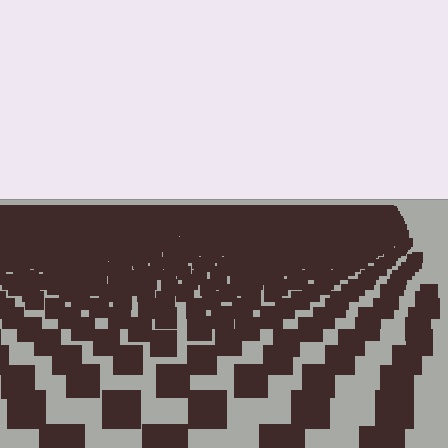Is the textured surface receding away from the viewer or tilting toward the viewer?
The surface is receding away from the viewer. Texture elements get smaller and denser toward the top.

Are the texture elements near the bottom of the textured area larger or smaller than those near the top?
Larger. Near the bottom, elements are closer to the viewer and appear at a bigger on-screen size.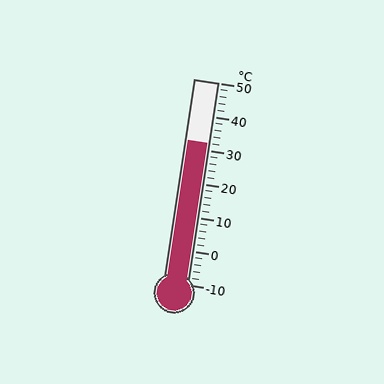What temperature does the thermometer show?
The thermometer shows approximately 32°C.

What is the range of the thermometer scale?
The thermometer scale ranges from -10°C to 50°C.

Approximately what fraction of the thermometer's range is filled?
The thermometer is filled to approximately 70% of its range.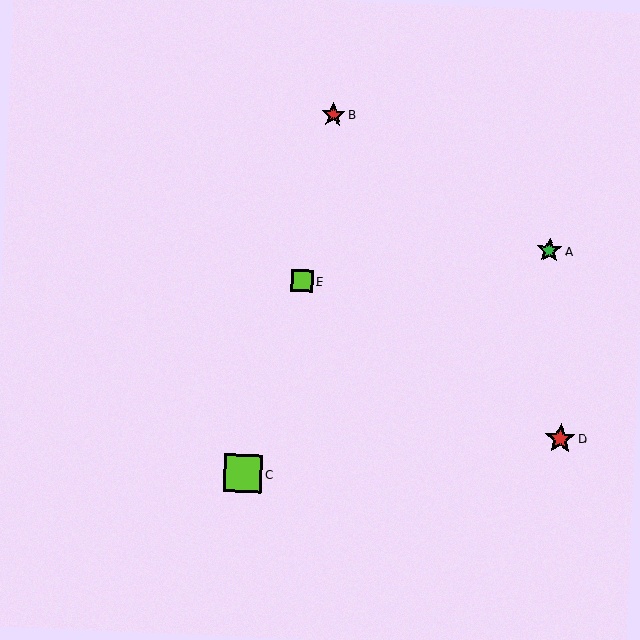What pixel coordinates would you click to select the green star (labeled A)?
Click at (549, 250) to select the green star A.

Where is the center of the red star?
The center of the red star is at (560, 439).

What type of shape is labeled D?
Shape D is a red star.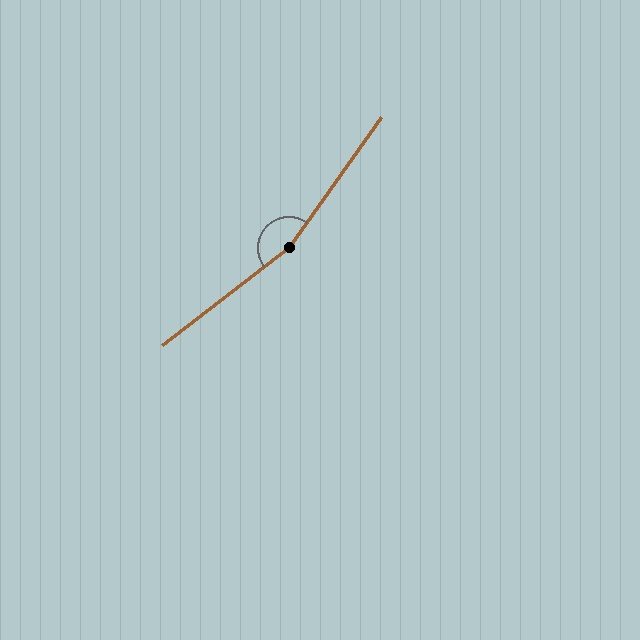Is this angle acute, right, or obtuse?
It is obtuse.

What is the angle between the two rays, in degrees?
Approximately 163 degrees.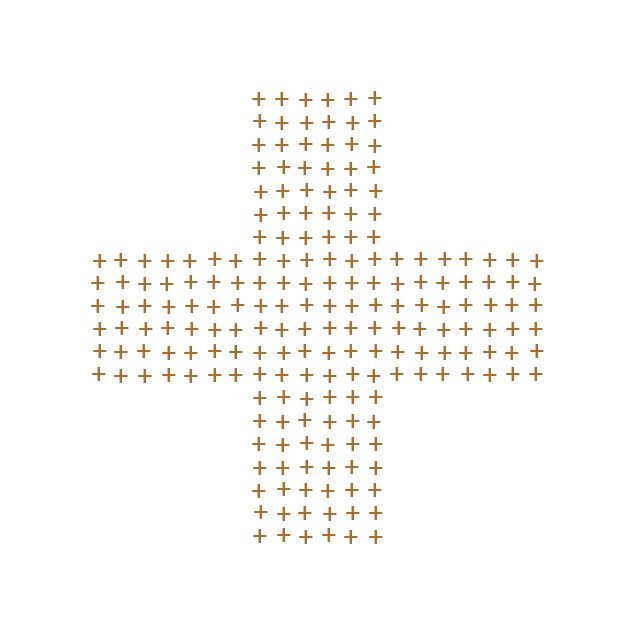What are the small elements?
The small elements are plus signs.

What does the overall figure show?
The overall figure shows a cross.